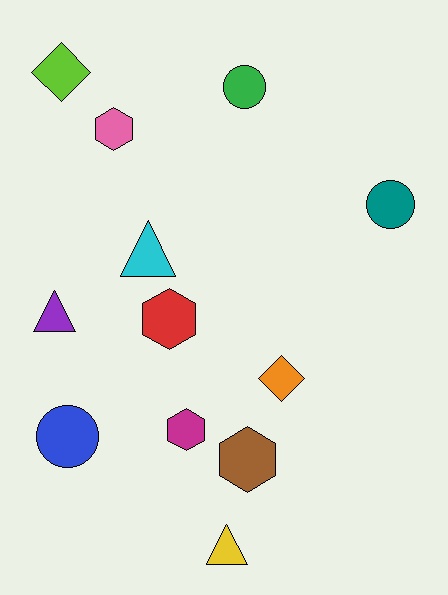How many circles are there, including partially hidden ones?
There are 3 circles.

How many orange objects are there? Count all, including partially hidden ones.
There is 1 orange object.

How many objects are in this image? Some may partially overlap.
There are 12 objects.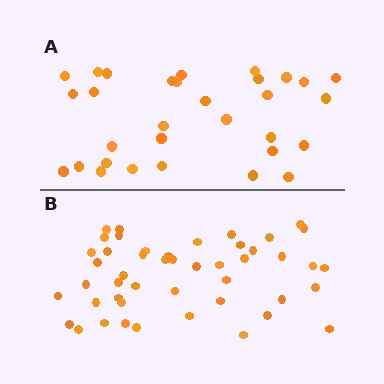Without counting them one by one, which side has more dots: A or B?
Region B (the bottom region) has more dots.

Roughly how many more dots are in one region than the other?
Region B has approximately 15 more dots than region A.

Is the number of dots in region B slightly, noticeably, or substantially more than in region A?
Region B has substantially more. The ratio is roughly 1.5 to 1.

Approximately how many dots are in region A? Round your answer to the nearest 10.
About 30 dots. (The exact count is 31, which rounds to 30.)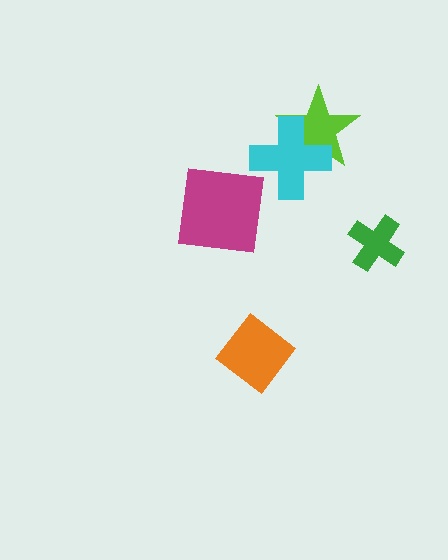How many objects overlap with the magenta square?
0 objects overlap with the magenta square.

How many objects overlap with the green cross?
0 objects overlap with the green cross.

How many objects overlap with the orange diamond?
0 objects overlap with the orange diamond.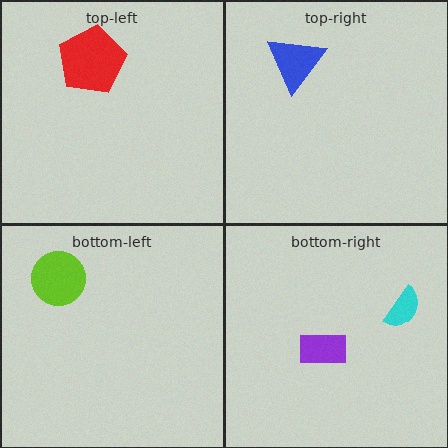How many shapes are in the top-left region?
1.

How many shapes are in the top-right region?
1.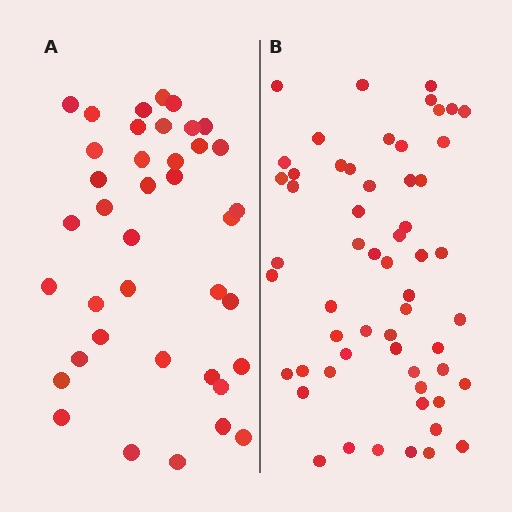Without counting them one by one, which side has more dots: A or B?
Region B (the right region) has more dots.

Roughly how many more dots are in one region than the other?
Region B has approximately 20 more dots than region A.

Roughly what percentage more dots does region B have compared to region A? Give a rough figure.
About 45% more.